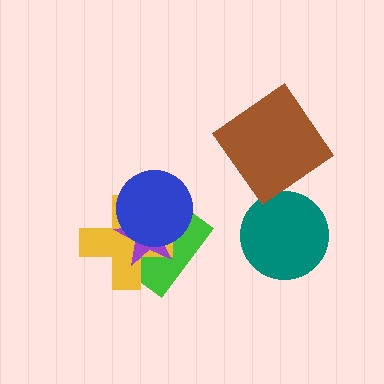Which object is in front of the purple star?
The blue circle is in front of the purple star.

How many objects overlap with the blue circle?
3 objects overlap with the blue circle.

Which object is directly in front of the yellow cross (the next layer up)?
The purple star is directly in front of the yellow cross.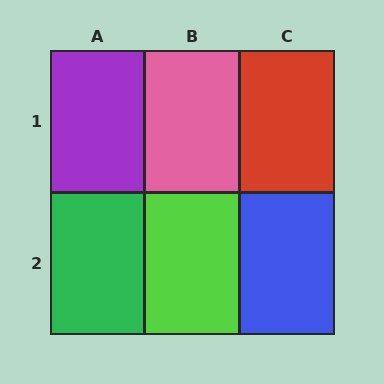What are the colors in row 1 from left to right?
Purple, pink, red.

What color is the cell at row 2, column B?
Lime.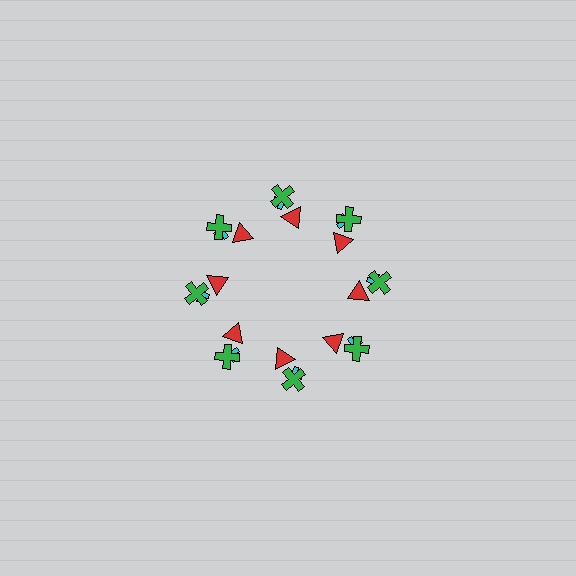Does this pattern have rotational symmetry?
Yes, this pattern has 8-fold rotational symmetry. It looks the same after rotating 45 degrees around the center.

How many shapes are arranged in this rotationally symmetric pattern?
There are 24 shapes, arranged in 8 groups of 3.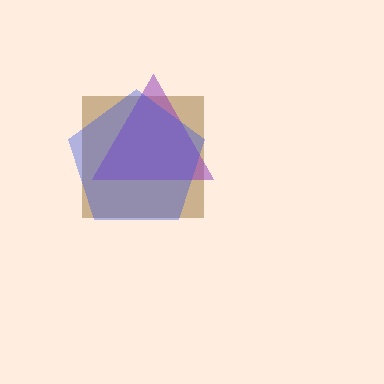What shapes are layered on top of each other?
The layered shapes are: a brown square, a purple triangle, a blue pentagon.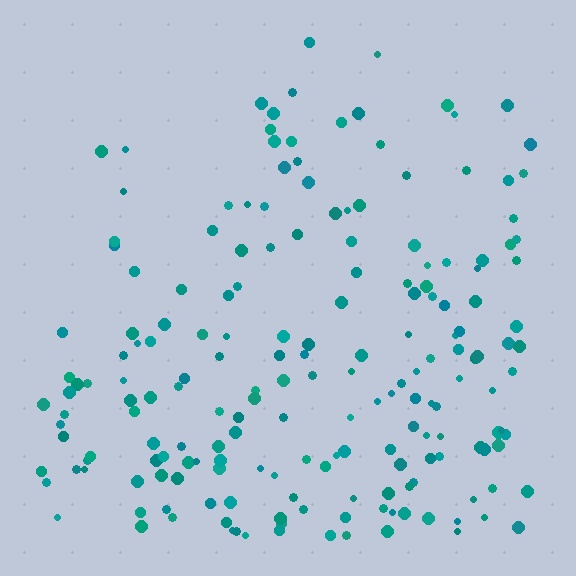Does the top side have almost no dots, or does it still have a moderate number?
Still a moderate number, just noticeably fewer than the bottom.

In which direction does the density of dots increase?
From top to bottom, with the bottom side densest.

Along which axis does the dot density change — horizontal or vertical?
Vertical.